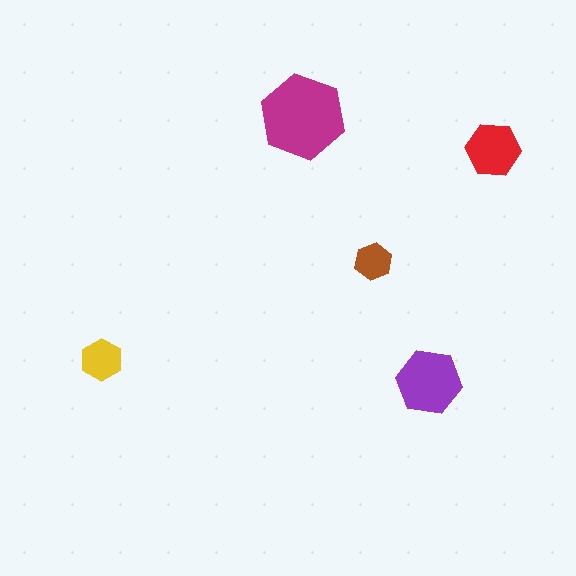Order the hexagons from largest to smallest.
the magenta one, the purple one, the red one, the yellow one, the brown one.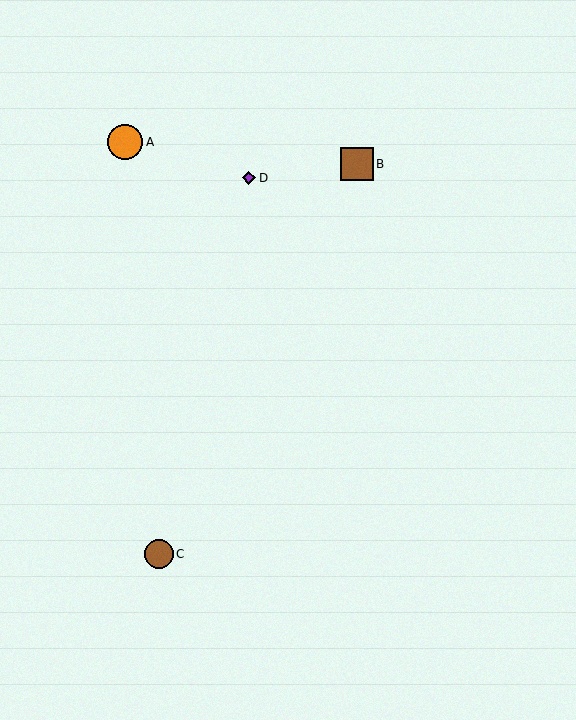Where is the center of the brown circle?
The center of the brown circle is at (159, 554).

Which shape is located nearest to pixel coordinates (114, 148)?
The orange circle (labeled A) at (125, 142) is nearest to that location.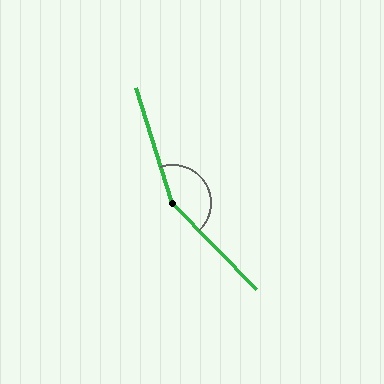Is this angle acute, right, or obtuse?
It is obtuse.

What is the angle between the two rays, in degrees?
Approximately 154 degrees.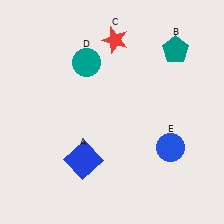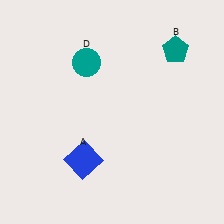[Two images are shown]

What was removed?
The blue circle (E), the red star (C) were removed in Image 2.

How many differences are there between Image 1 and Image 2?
There are 2 differences between the two images.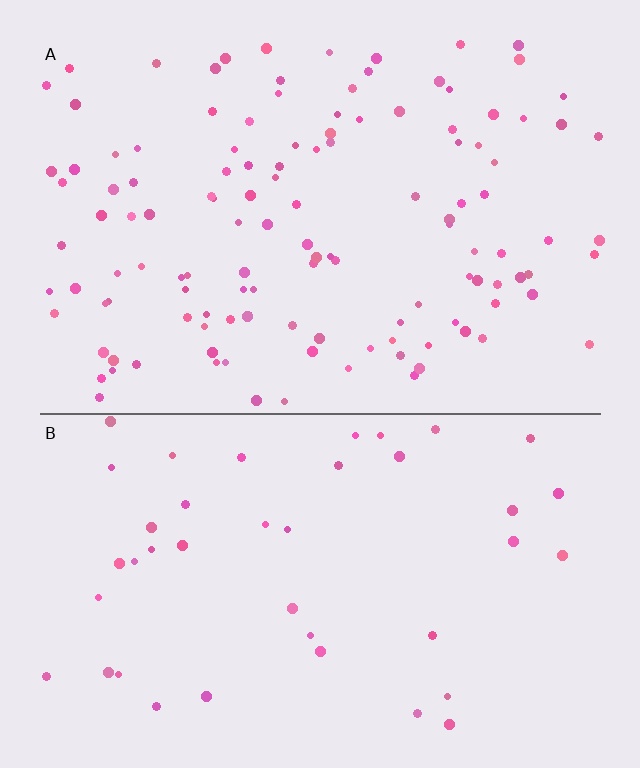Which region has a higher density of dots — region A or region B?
A (the top).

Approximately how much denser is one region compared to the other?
Approximately 3.0× — region A over region B.